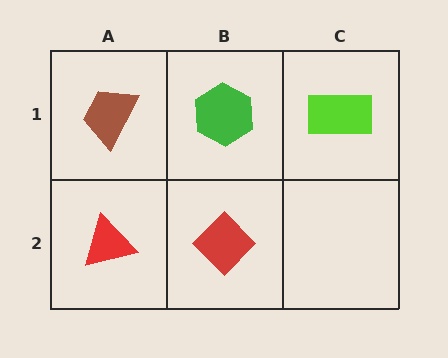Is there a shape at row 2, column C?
No, that cell is empty.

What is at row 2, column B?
A red diamond.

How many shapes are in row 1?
3 shapes.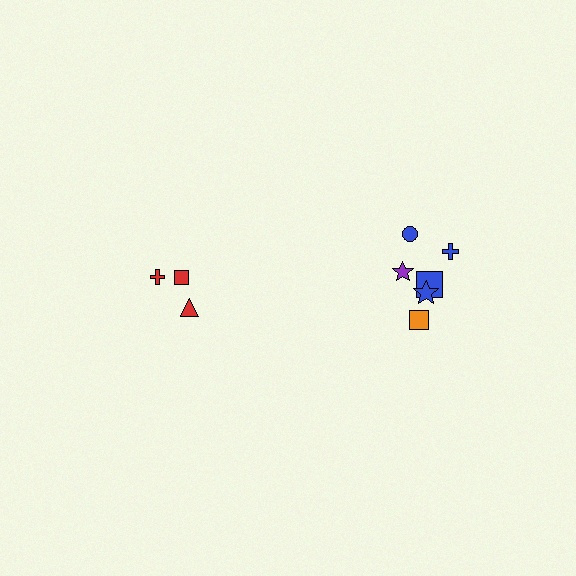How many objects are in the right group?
There are 6 objects.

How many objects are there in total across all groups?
There are 9 objects.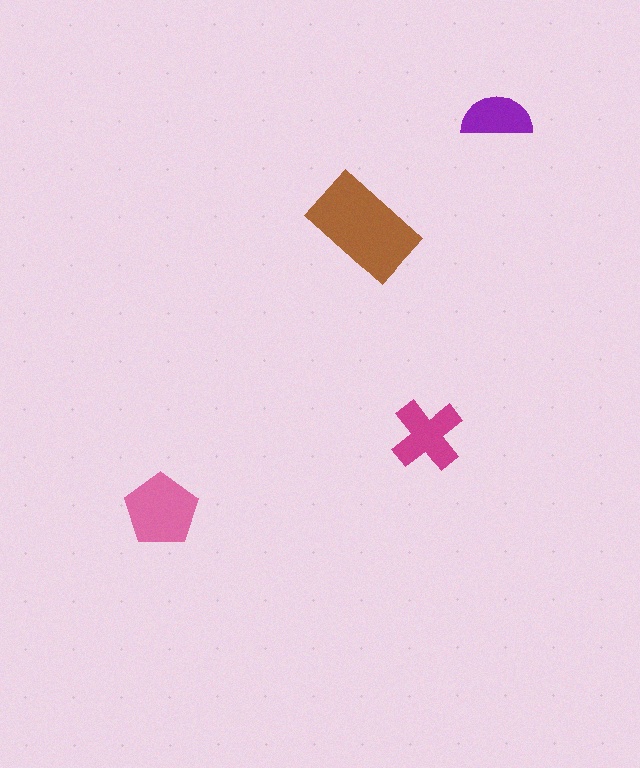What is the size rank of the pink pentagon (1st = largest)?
2nd.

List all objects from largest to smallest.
The brown rectangle, the pink pentagon, the magenta cross, the purple semicircle.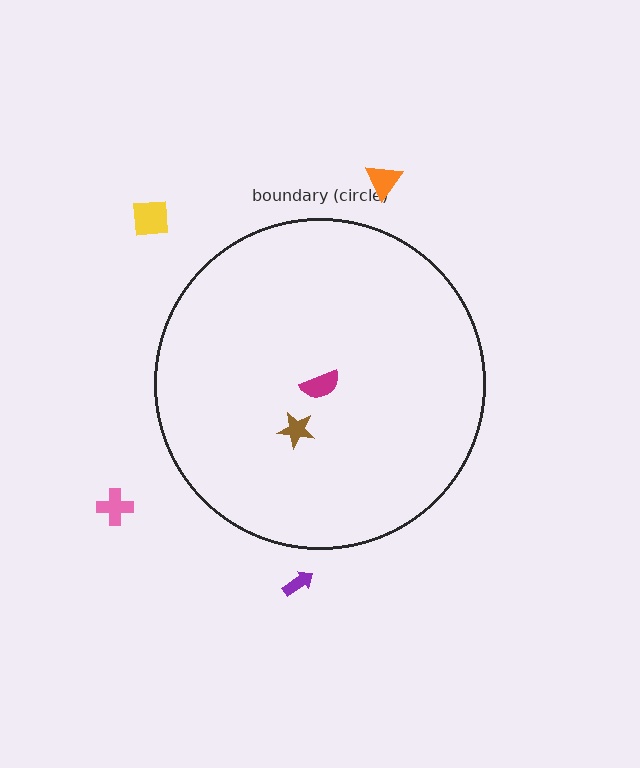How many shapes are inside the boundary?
2 inside, 4 outside.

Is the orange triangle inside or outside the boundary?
Outside.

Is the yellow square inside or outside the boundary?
Outside.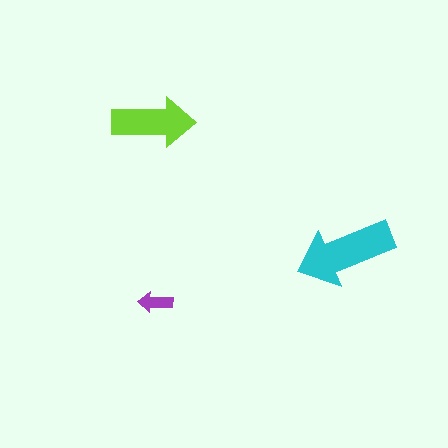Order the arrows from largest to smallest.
the cyan one, the lime one, the purple one.